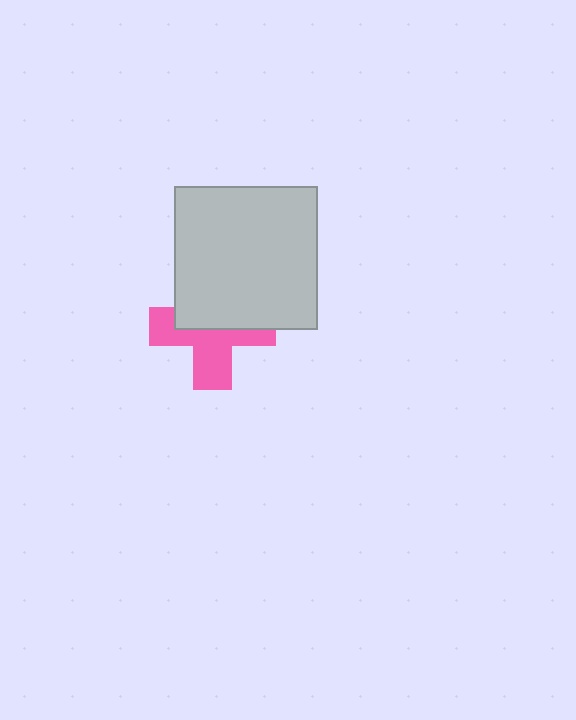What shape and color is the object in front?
The object in front is a light gray square.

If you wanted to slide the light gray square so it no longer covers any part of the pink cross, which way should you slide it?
Slide it up — that is the most direct way to separate the two shapes.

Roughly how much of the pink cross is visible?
About half of it is visible (roughly 52%).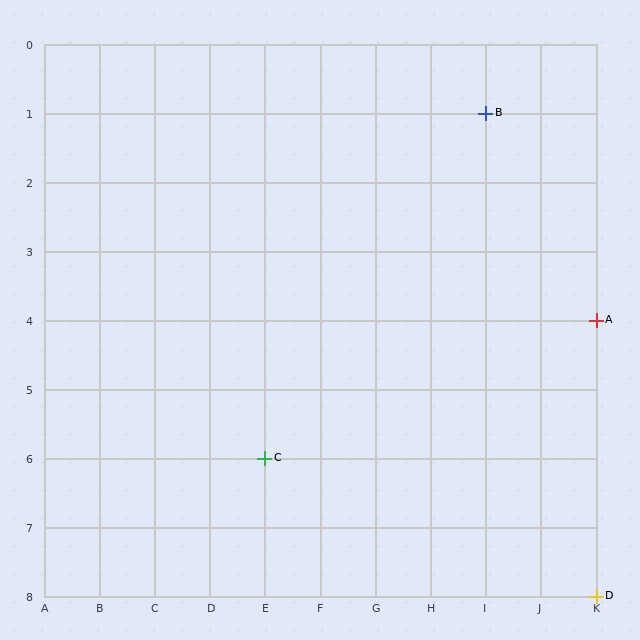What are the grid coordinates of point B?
Point B is at grid coordinates (I, 1).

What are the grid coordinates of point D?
Point D is at grid coordinates (K, 8).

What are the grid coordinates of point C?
Point C is at grid coordinates (E, 6).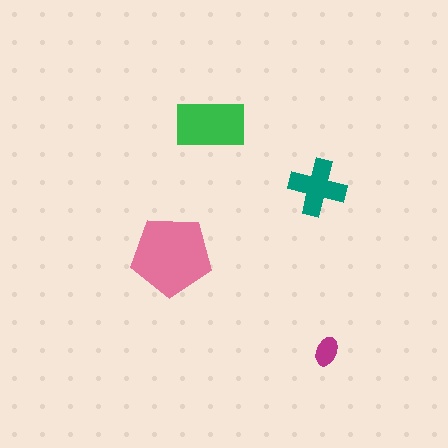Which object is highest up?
The green rectangle is topmost.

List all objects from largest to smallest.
The pink pentagon, the green rectangle, the teal cross, the magenta ellipse.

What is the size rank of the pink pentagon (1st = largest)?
1st.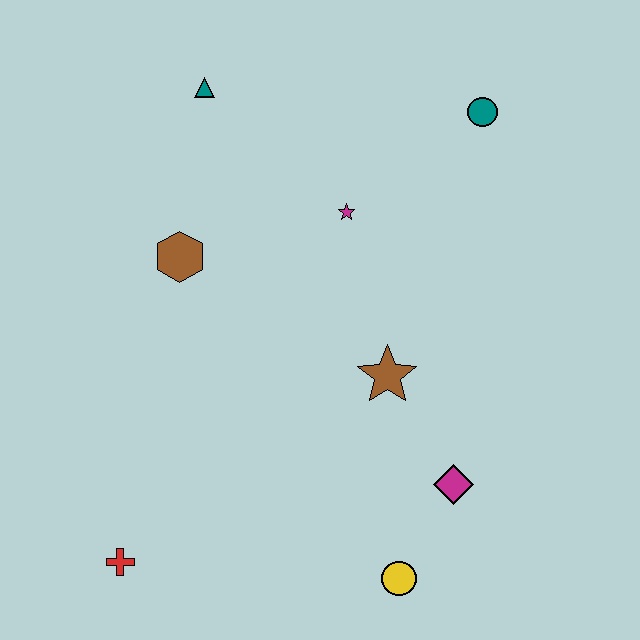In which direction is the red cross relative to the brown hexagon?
The red cross is below the brown hexagon.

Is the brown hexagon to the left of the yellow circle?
Yes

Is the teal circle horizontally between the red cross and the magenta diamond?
No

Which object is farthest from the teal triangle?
The yellow circle is farthest from the teal triangle.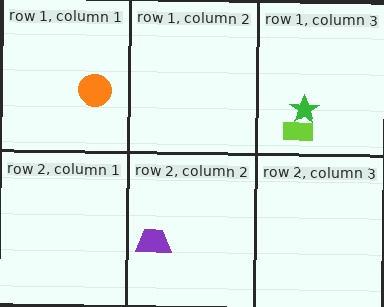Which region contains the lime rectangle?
The row 1, column 3 region.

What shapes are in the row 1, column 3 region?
The lime rectangle, the green star.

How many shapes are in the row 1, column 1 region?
1.